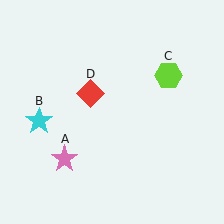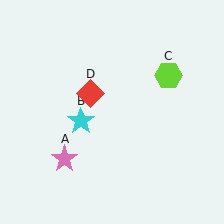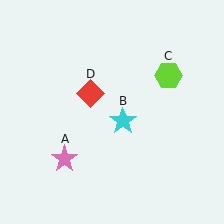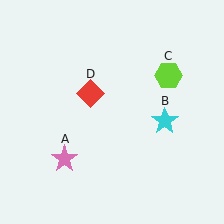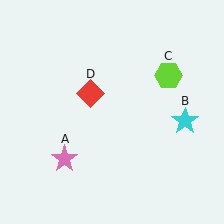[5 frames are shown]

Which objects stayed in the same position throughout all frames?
Pink star (object A) and lime hexagon (object C) and red diamond (object D) remained stationary.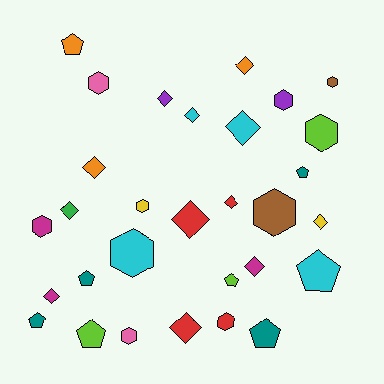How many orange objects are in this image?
There are 3 orange objects.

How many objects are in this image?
There are 30 objects.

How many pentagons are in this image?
There are 8 pentagons.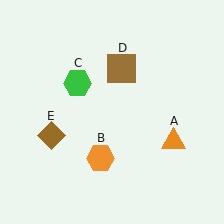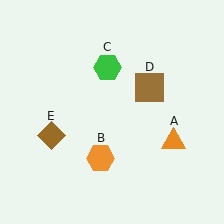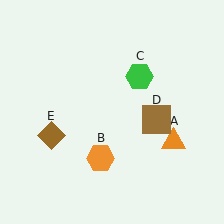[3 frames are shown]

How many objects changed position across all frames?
2 objects changed position: green hexagon (object C), brown square (object D).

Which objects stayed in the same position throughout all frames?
Orange triangle (object A) and orange hexagon (object B) and brown diamond (object E) remained stationary.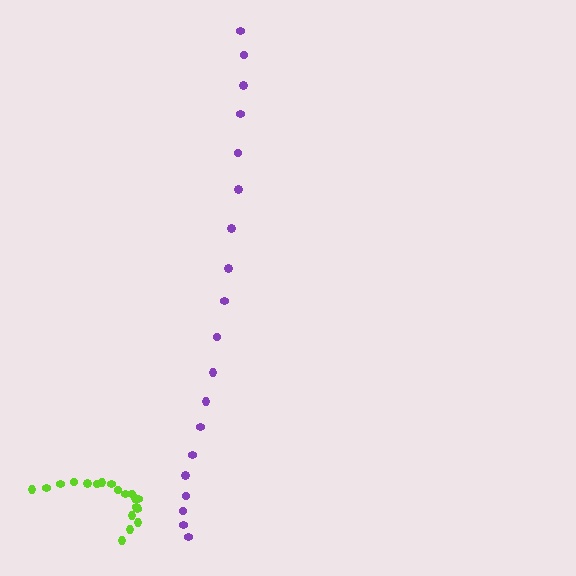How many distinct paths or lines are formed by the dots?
There are 2 distinct paths.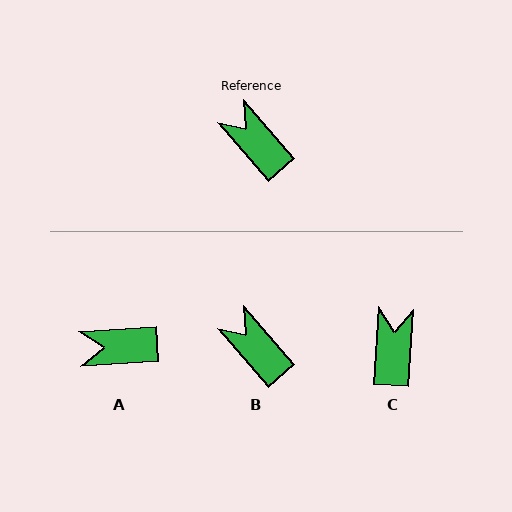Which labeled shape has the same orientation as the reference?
B.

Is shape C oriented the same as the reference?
No, it is off by about 45 degrees.